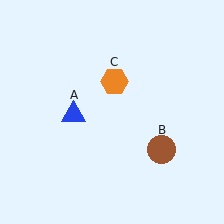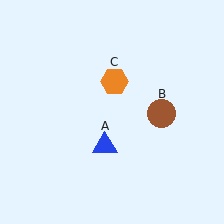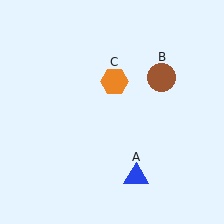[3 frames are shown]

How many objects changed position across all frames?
2 objects changed position: blue triangle (object A), brown circle (object B).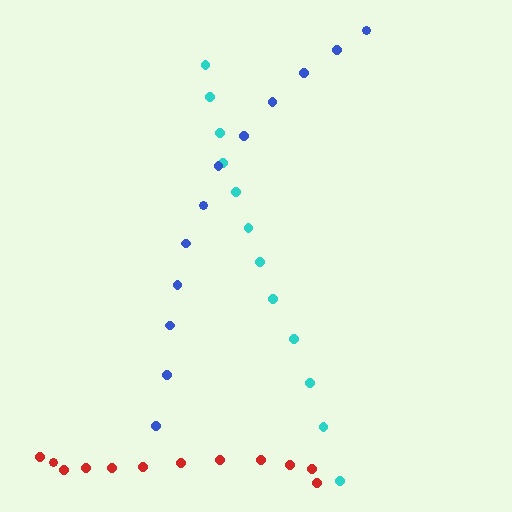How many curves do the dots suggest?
There are 3 distinct paths.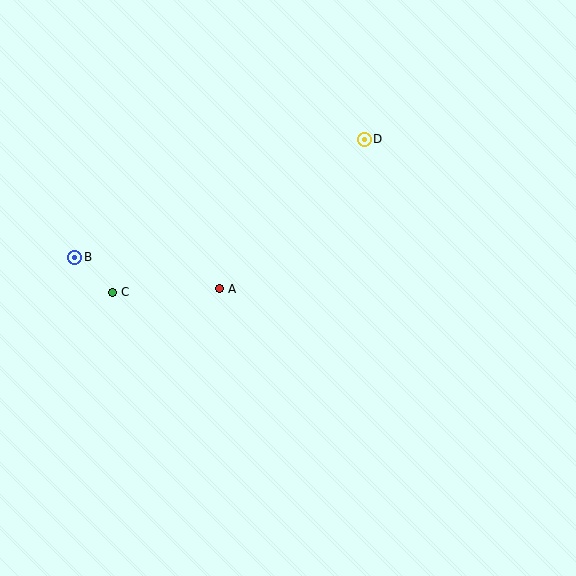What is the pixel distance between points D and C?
The distance between D and C is 295 pixels.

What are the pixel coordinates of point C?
Point C is at (112, 292).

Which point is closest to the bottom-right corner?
Point A is closest to the bottom-right corner.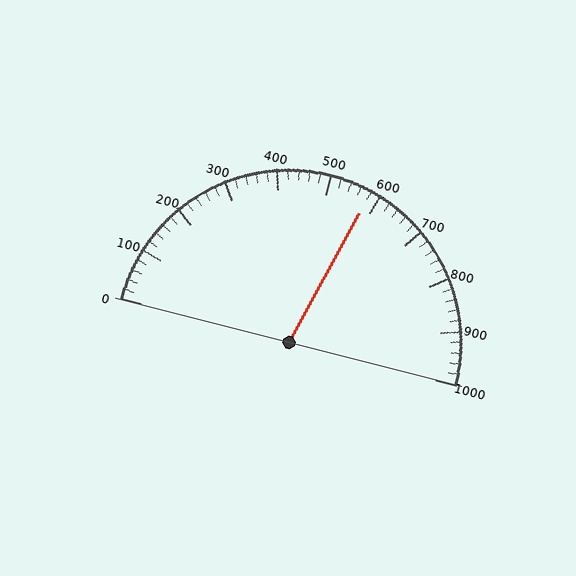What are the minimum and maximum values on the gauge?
The gauge ranges from 0 to 1000.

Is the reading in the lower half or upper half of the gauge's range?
The reading is in the upper half of the range (0 to 1000).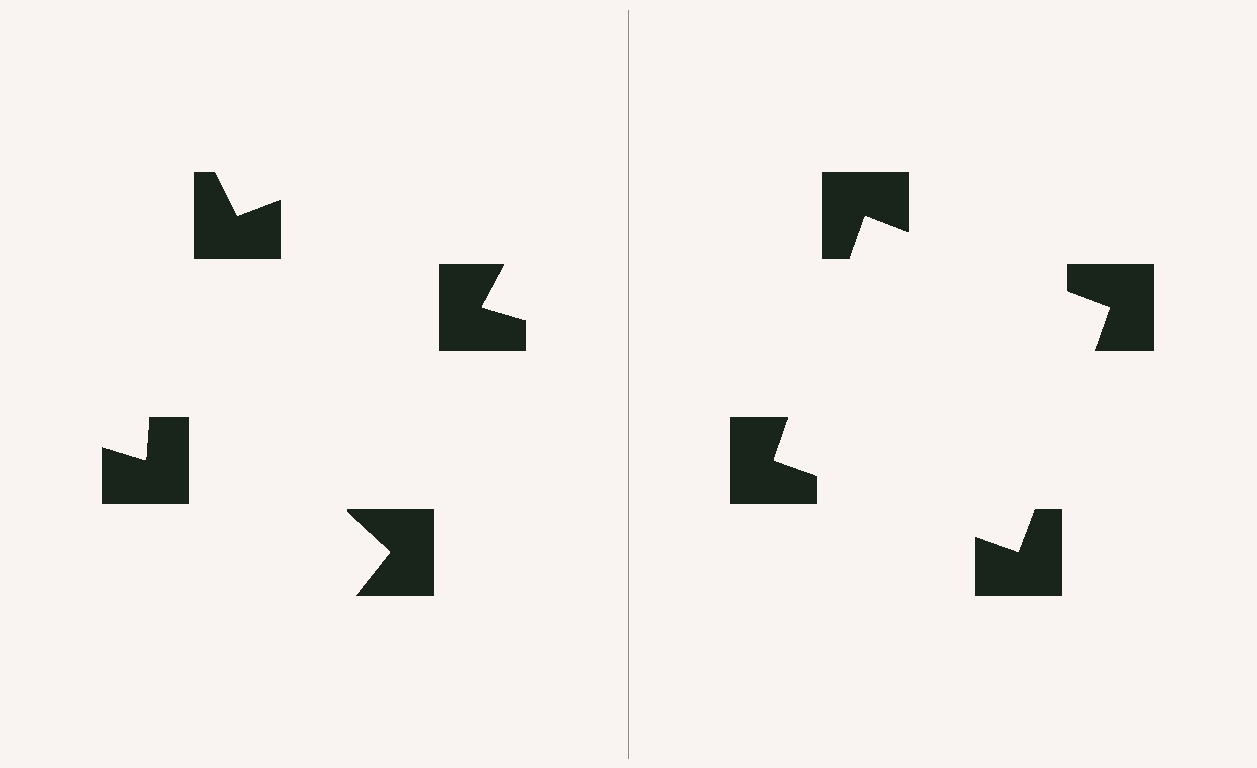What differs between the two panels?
The notched squares are positioned identically on both sides; only the wedge orientations differ. On the right they align to a square; on the left they are misaligned.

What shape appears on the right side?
An illusory square.